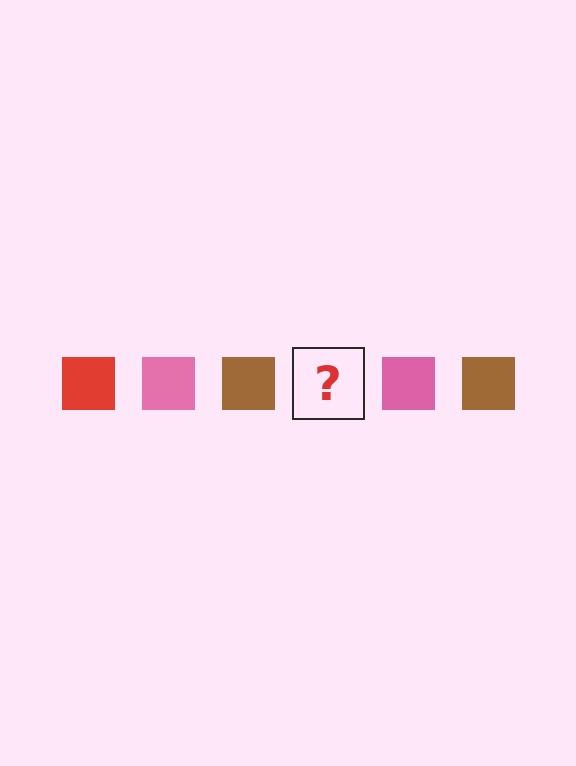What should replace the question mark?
The question mark should be replaced with a red square.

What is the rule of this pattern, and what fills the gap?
The rule is that the pattern cycles through red, pink, brown squares. The gap should be filled with a red square.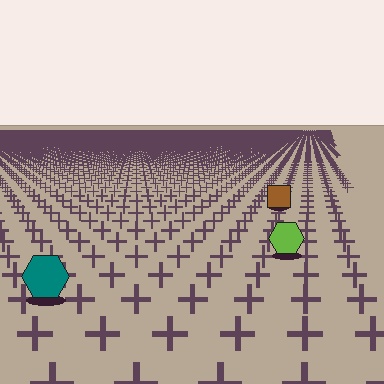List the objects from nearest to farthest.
From nearest to farthest: the teal hexagon, the lime hexagon, the brown square.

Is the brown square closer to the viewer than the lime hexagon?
No. The lime hexagon is closer — you can tell from the texture gradient: the ground texture is coarser near it.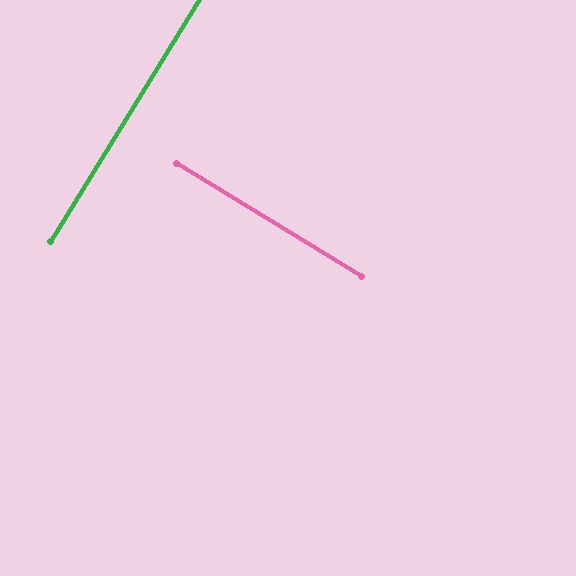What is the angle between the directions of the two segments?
Approximately 90 degrees.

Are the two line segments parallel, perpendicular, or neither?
Perpendicular — they meet at approximately 90°.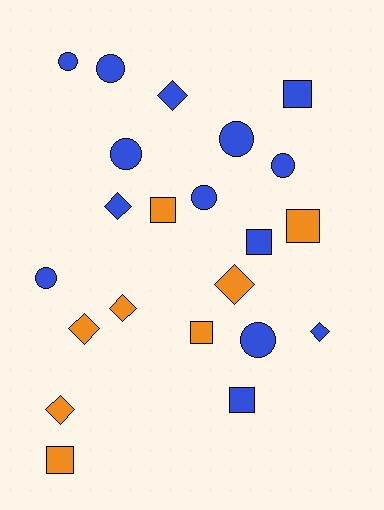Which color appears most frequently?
Blue, with 14 objects.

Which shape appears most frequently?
Circle, with 8 objects.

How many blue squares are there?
There are 3 blue squares.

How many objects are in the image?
There are 22 objects.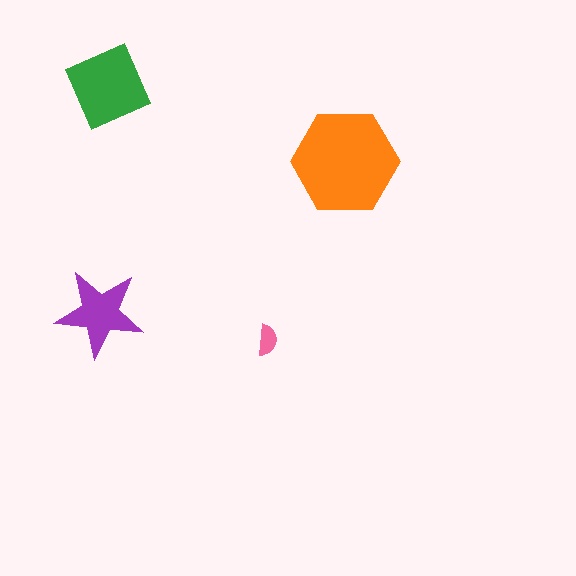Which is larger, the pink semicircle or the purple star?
The purple star.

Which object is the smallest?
The pink semicircle.